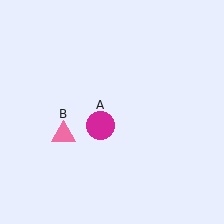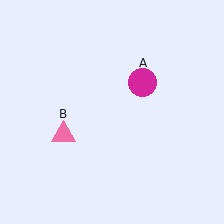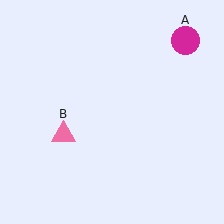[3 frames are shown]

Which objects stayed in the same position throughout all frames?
Pink triangle (object B) remained stationary.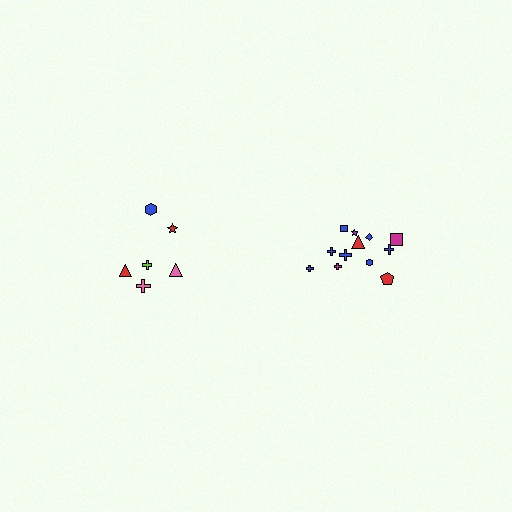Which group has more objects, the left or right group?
The right group.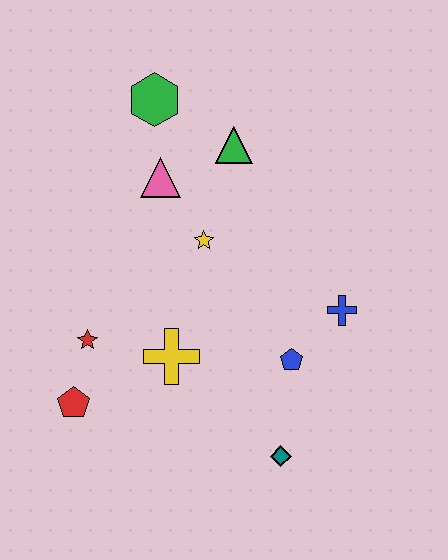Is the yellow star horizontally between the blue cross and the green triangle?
No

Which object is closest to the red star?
The red pentagon is closest to the red star.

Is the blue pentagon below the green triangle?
Yes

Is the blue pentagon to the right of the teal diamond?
Yes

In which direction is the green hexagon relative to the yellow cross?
The green hexagon is above the yellow cross.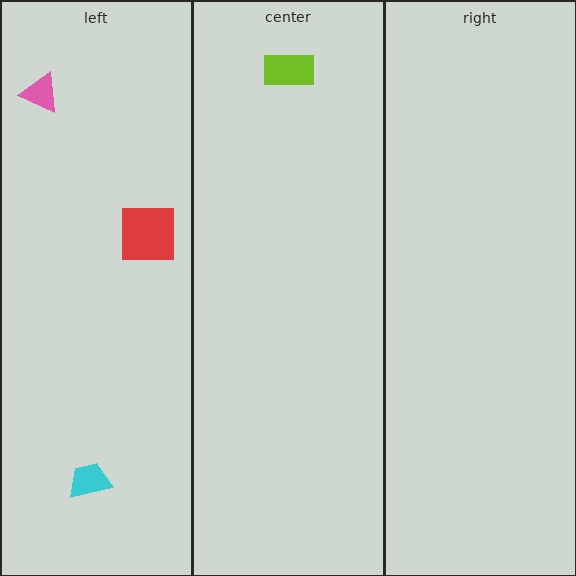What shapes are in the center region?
The lime rectangle.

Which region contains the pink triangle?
The left region.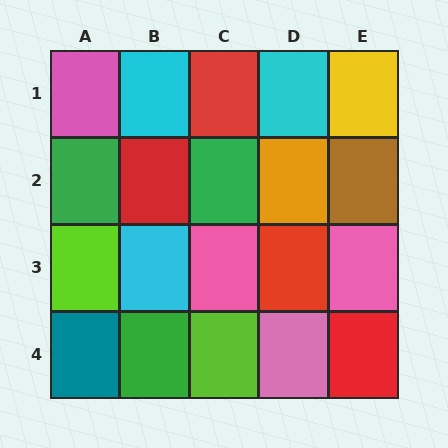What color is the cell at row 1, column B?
Cyan.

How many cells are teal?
1 cell is teal.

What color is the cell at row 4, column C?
Lime.